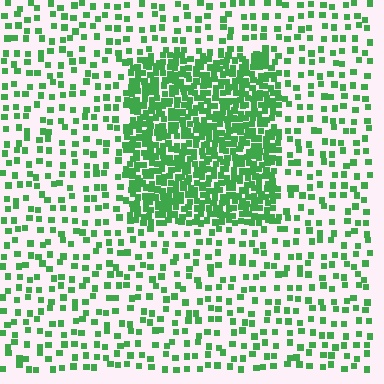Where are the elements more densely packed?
The elements are more densely packed inside the rectangle boundary.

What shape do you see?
I see a rectangle.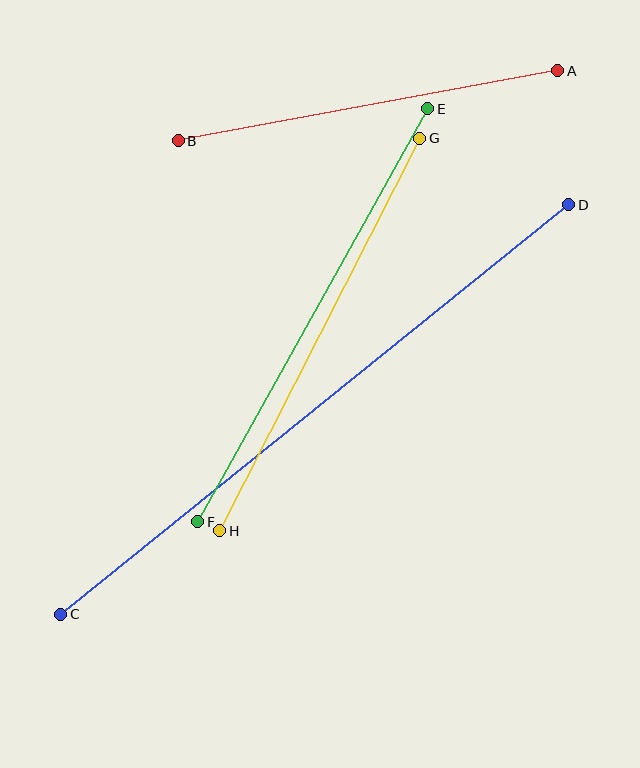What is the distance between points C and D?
The distance is approximately 653 pixels.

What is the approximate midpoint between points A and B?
The midpoint is at approximately (368, 106) pixels.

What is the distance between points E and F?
The distance is approximately 473 pixels.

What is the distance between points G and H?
The distance is approximately 440 pixels.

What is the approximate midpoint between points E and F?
The midpoint is at approximately (313, 315) pixels.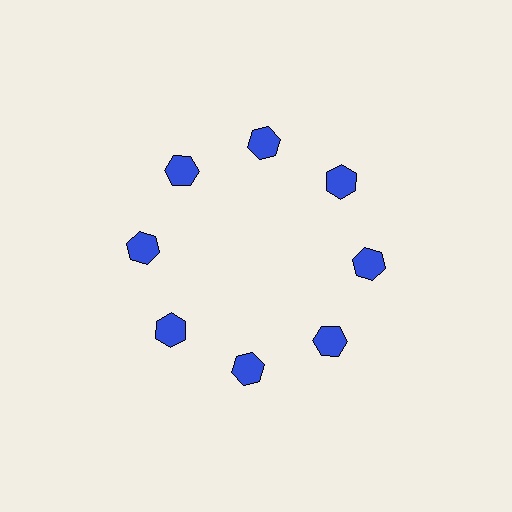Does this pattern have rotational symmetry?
Yes, this pattern has 8-fold rotational symmetry. It looks the same after rotating 45 degrees around the center.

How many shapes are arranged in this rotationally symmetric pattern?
There are 8 shapes, arranged in 8 groups of 1.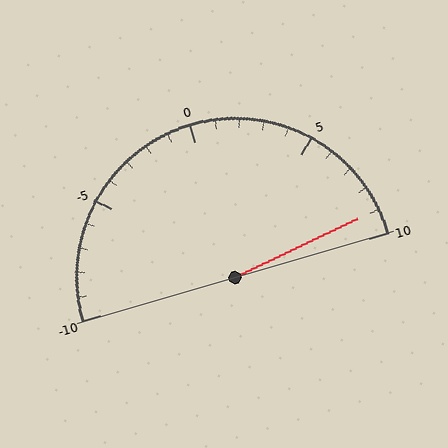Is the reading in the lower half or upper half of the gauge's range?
The reading is in the upper half of the range (-10 to 10).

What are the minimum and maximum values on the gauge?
The gauge ranges from -10 to 10.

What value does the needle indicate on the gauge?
The needle indicates approximately 9.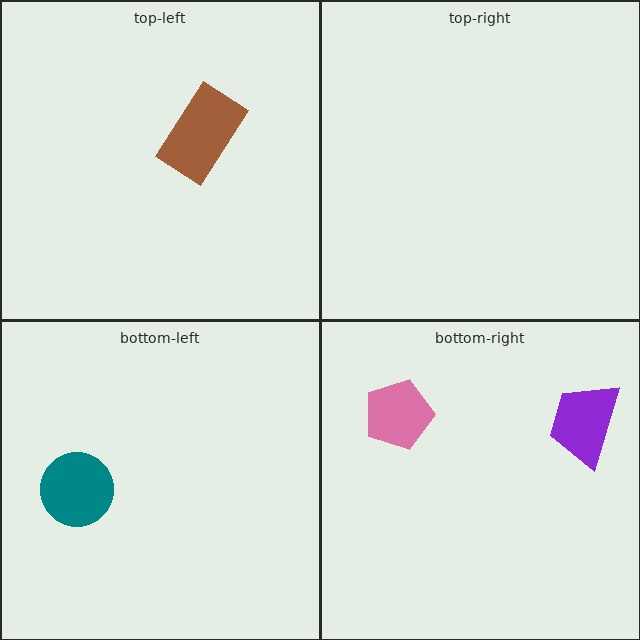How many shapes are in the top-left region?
1.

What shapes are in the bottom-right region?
The pink pentagon, the purple trapezoid.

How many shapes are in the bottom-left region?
1.